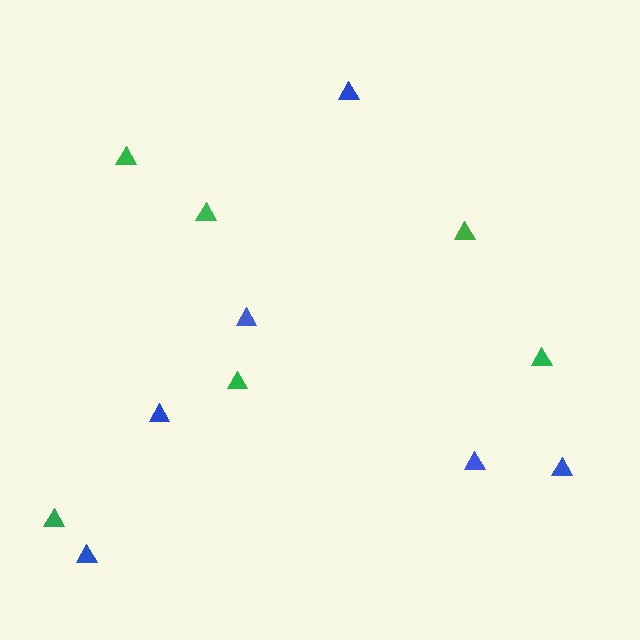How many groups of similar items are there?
There are 2 groups: one group of blue triangles (6) and one group of green triangles (6).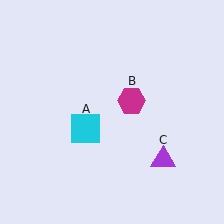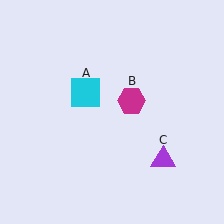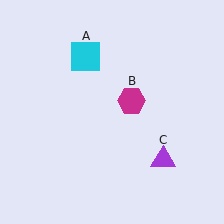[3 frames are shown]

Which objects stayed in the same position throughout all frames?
Magenta hexagon (object B) and purple triangle (object C) remained stationary.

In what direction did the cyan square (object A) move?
The cyan square (object A) moved up.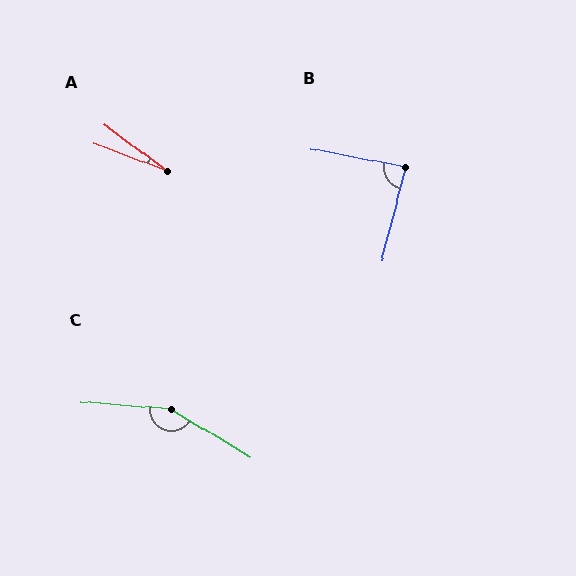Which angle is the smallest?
A, at approximately 16 degrees.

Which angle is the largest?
C, at approximately 153 degrees.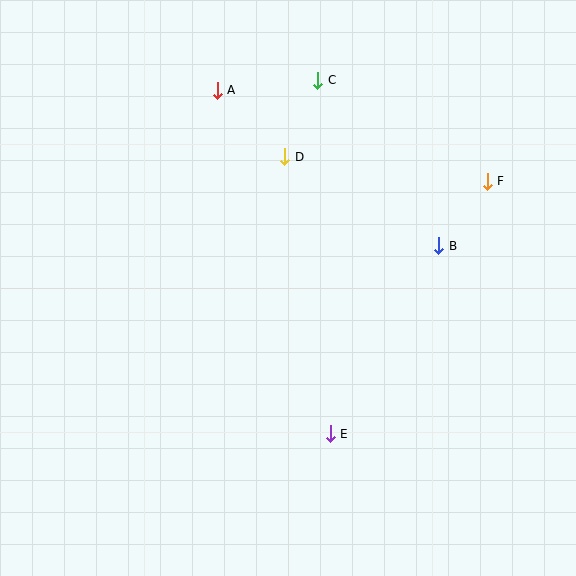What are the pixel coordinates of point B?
Point B is at (439, 246).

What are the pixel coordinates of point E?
Point E is at (330, 434).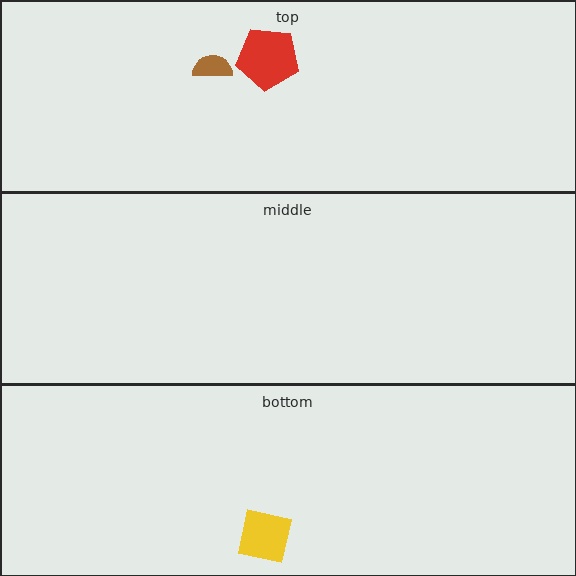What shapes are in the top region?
The red pentagon, the brown semicircle.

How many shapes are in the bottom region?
1.